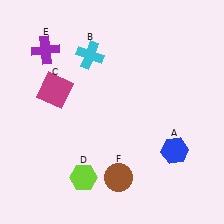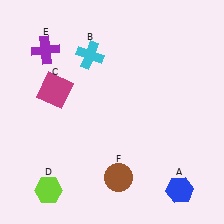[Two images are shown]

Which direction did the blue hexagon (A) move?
The blue hexagon (A) moved down.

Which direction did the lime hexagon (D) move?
The lime hexagon (D) moved left.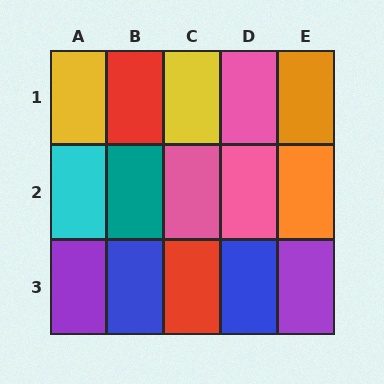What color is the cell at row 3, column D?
Blue.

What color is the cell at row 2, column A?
Cyan.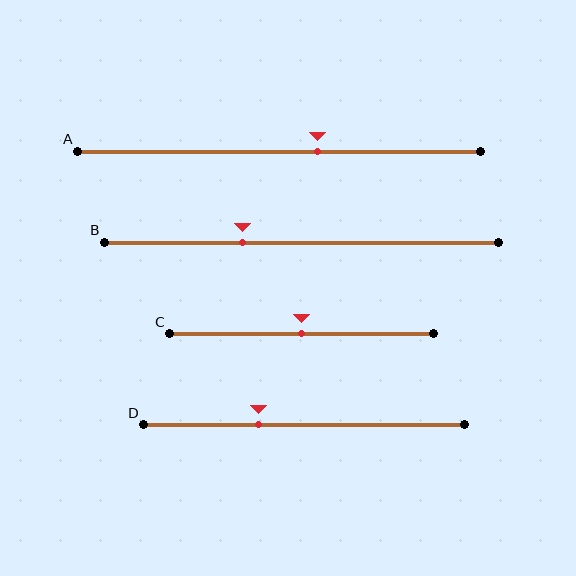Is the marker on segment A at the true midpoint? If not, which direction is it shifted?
No, the marker on segment A is shifted to the right by about 10% of the segment length.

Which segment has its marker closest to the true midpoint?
Segment C has its marker closest to the true midpoint.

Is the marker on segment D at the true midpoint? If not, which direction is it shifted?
No, the marker on segment D is shifted to the left by about 14% of the segment length.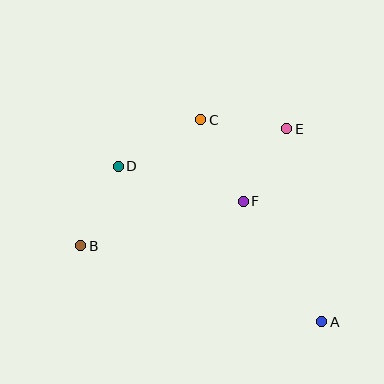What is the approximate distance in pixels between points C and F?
The distance between C and F is approximately 92 pixels.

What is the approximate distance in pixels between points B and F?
The distance between B and F is approximately 168 pixels.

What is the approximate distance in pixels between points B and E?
The distance between B and E is approximately 237 pixels.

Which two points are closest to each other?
Points E and F are closest to each other.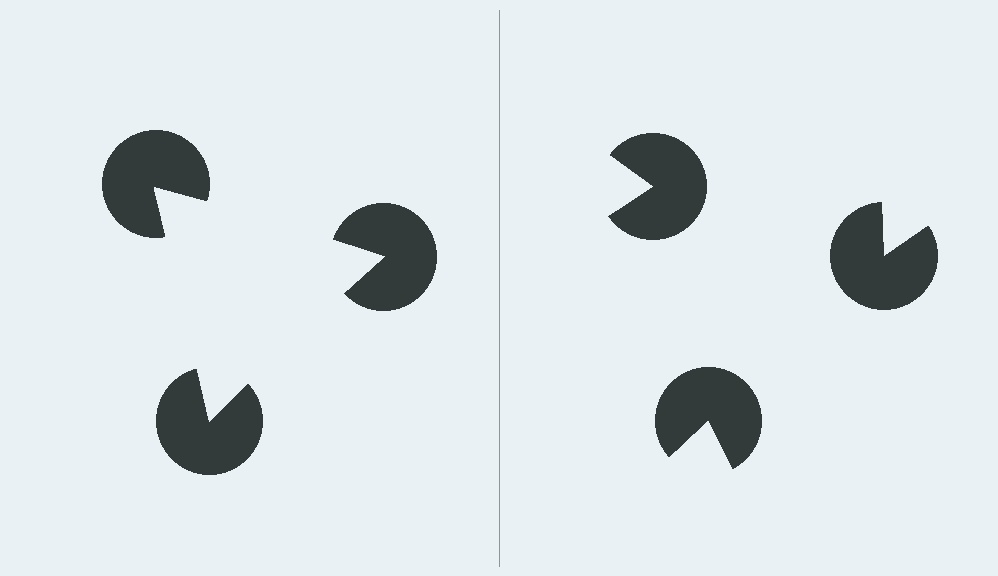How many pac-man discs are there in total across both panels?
6 — 3 on each side.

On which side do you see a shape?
An illusory triangle appears on the left side. On the right side the wedge cuts are rotated, so no coherent shape forms.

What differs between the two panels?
The pac-man discs are positioned identically on both sides; only the wedge orientations differ. On the left they align to a triangle; on the right they are misaligned.